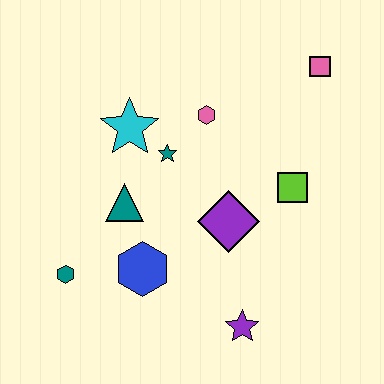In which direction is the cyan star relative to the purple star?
The cyan star is above the purple star.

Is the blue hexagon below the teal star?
Yes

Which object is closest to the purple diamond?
The lime square is closest to the purple diamond.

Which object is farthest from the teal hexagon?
The pink square is farthest from the teal hexagon.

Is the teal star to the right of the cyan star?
Yes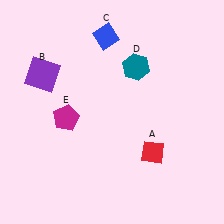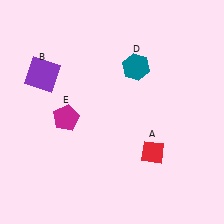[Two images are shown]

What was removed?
The blue diamond (C) was removed in Image 2.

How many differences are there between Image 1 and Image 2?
There is 1 difference between the two images.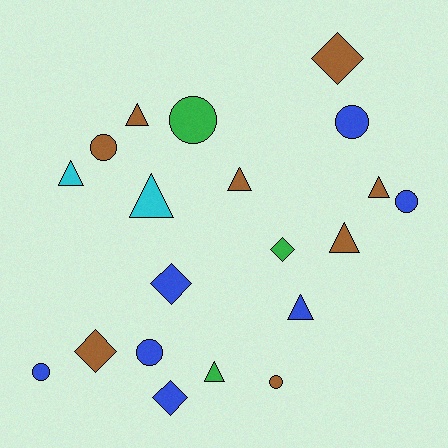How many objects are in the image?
There are 20 objects.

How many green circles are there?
There is 1 green circle.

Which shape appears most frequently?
Triangle, with 8 objects.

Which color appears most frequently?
Brown, with 8 objects.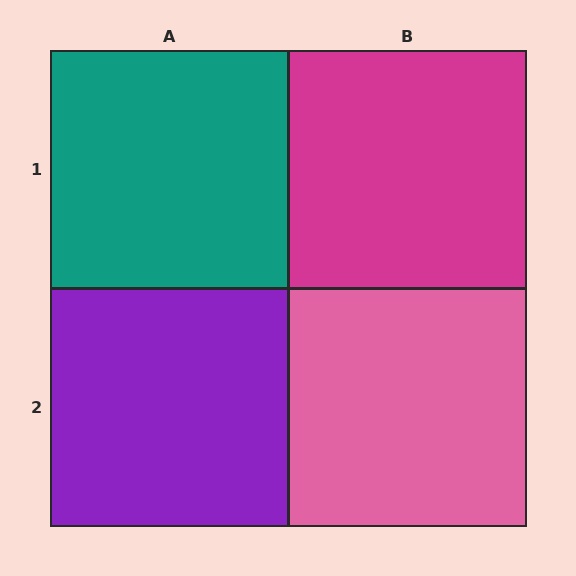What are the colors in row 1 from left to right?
Teal, magenta.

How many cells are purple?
1 cell is purple.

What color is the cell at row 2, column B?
Pink.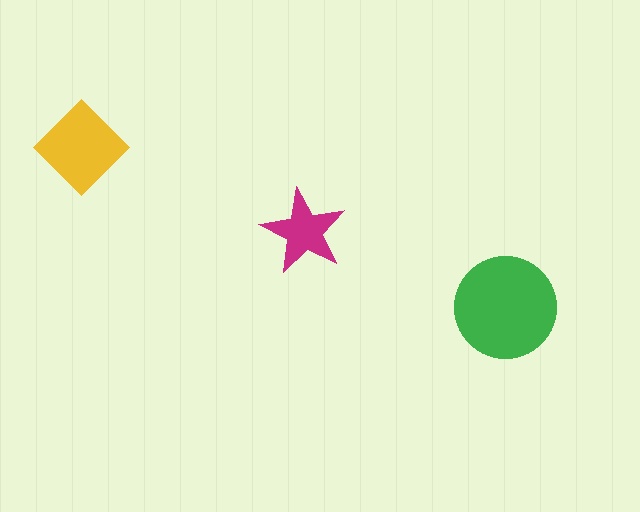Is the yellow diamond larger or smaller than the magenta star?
Larger.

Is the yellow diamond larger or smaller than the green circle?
Smaller.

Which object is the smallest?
The magenta star.